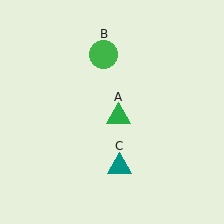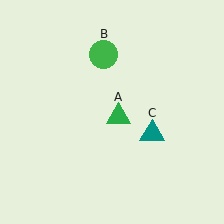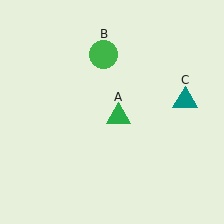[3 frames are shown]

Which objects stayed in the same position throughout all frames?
Green triangle (object A) and green circle (object B) remained stationary.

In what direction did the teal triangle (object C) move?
The teal triangle (object C) moved up and to the right.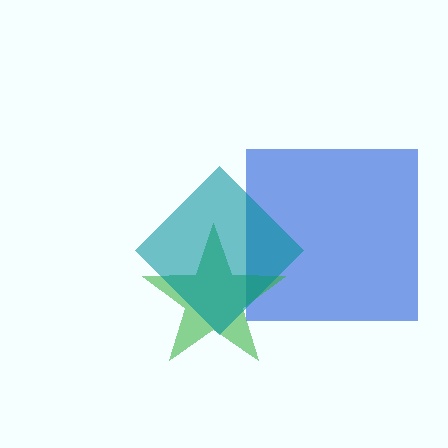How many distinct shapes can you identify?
There are 3 distinct shapes: a blue square, a green star, a teal diamond.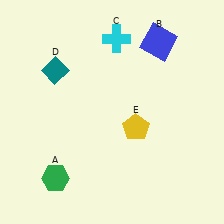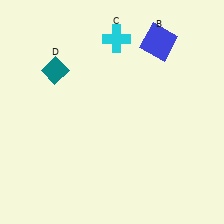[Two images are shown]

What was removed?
The green hexagon (A), the yellow pentagon (E) were removed in Image 2.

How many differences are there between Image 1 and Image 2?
There are 2 differences between the two images.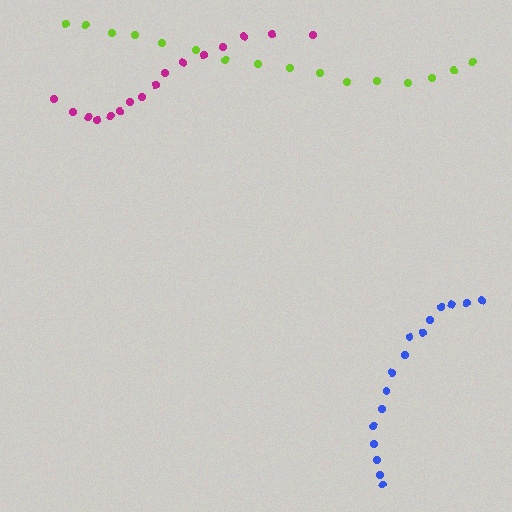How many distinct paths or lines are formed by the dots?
There are 3 distinct paths.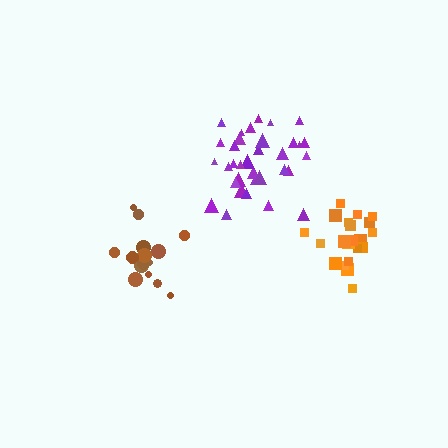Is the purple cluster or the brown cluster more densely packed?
Purple.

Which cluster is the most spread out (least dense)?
Brown.